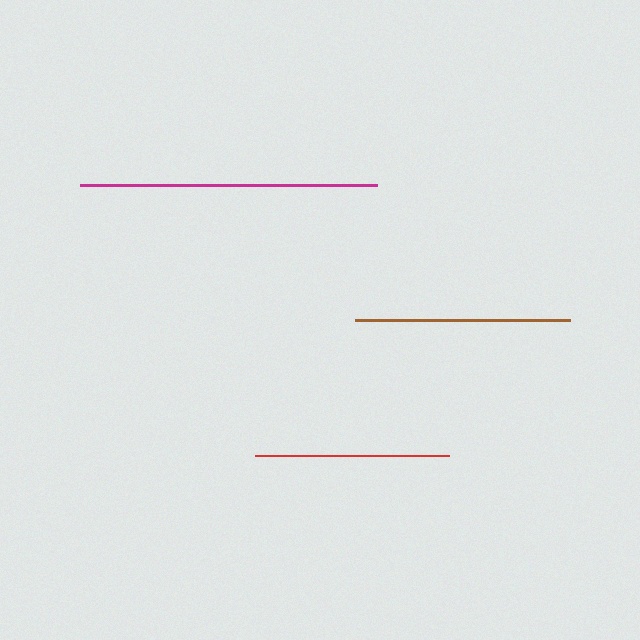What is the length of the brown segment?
The brown segment is approximately 215 pixels long.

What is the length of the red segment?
The red segment is approximately 194 pixels long.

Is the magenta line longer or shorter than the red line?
The magenta line is longer than the red line.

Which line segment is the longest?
The magenta line is the longest at approximately 297 pixels.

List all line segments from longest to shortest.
From longest to shortest: magenta, brown, red.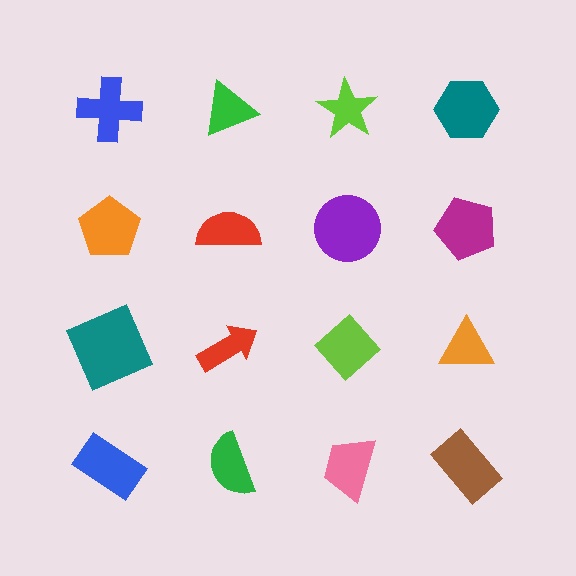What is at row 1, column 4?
A teal hexagon.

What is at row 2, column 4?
A magenta pentagon.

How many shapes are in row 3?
4 shapes.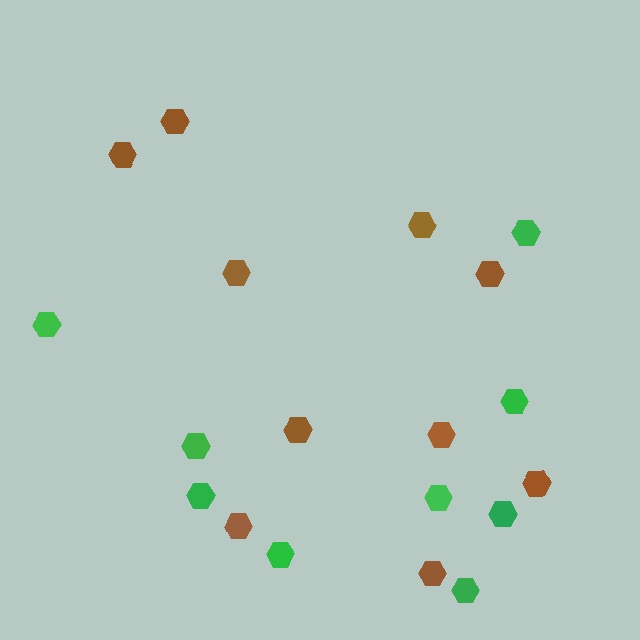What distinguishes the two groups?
There are 2 groups: one group of green hexagons (9) and one group of brown hexagons (10).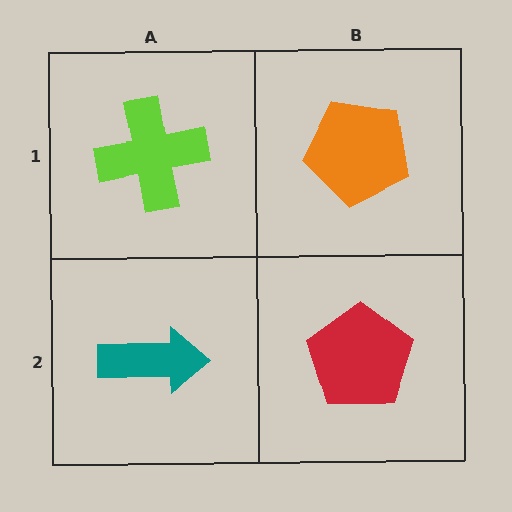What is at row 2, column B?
A red pentagon.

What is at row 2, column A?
A teal arrow.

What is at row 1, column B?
An orange pentagon.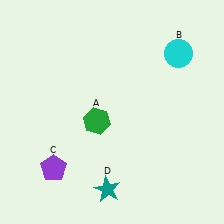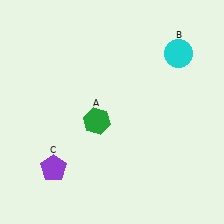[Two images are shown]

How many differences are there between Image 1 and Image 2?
There is 1 difference between the two images.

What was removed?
The teal star (D) was removed in Image 2.